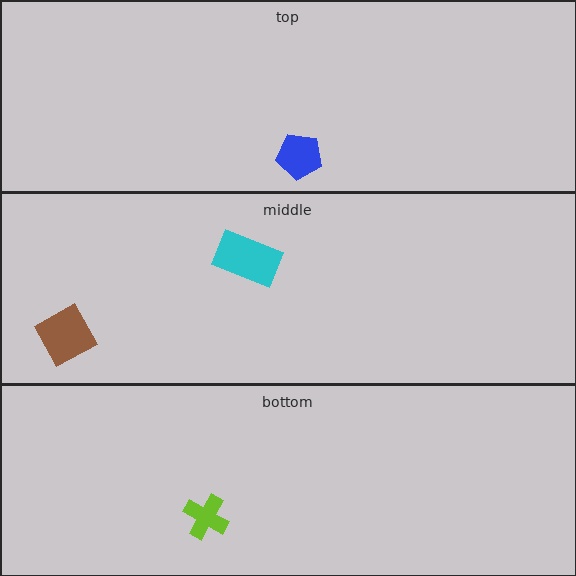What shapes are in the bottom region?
The lime cross.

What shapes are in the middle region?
The brown diamond, the cyan rectangle.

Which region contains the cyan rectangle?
The middle region.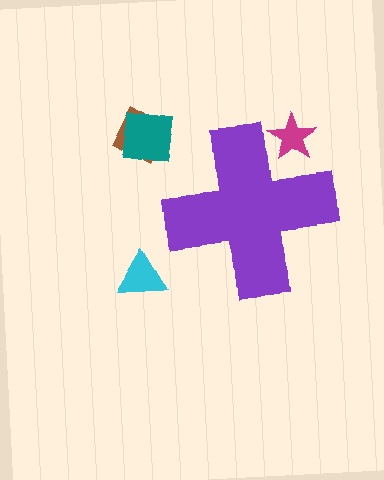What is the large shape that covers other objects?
A purple cross.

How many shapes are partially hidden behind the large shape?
1 shape is partially hidden.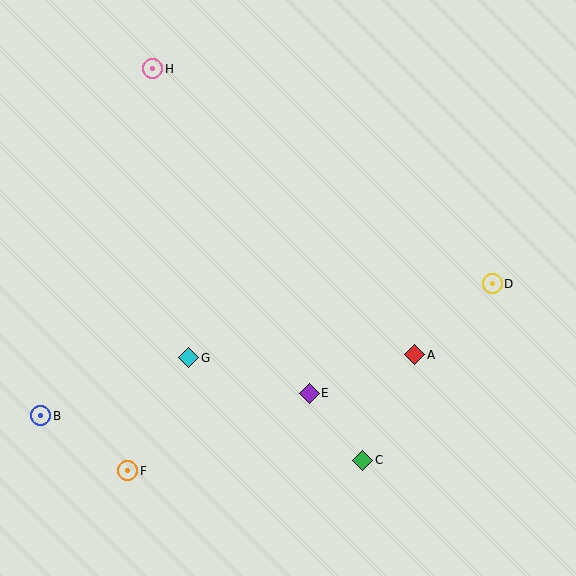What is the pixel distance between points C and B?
The distance between C and B is 325 pixels.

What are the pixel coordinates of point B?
Point B is at (41, 416).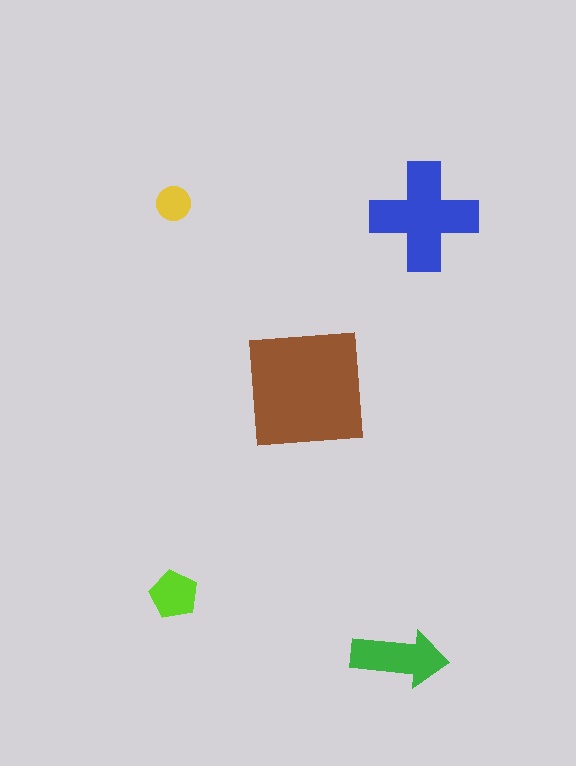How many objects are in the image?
There are 5 objects in the image.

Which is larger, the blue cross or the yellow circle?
The blue cross.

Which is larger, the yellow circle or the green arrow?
The green arrow.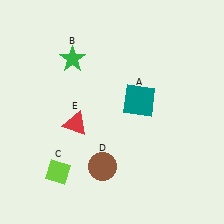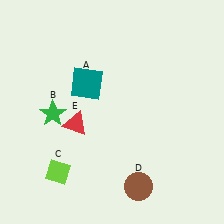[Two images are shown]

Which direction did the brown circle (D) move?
The brown circle (D) moved right.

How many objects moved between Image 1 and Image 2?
3 objects moved between the two images.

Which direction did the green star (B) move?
The green star (B) moved down.